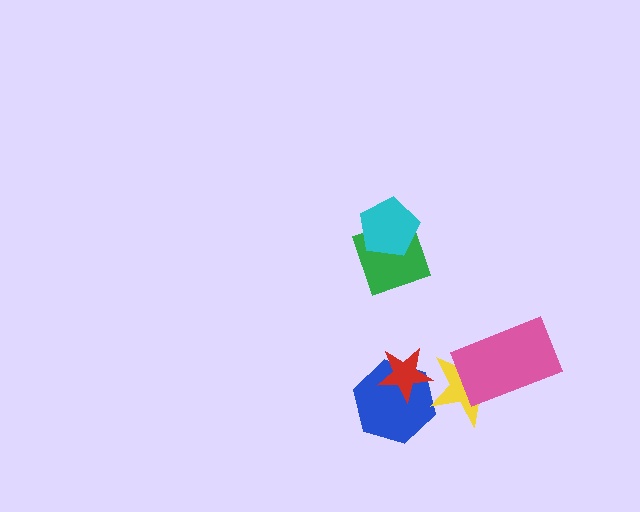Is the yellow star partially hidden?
Yes, it is partially covered by another shape.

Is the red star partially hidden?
Yes, it is partially covered by another shape.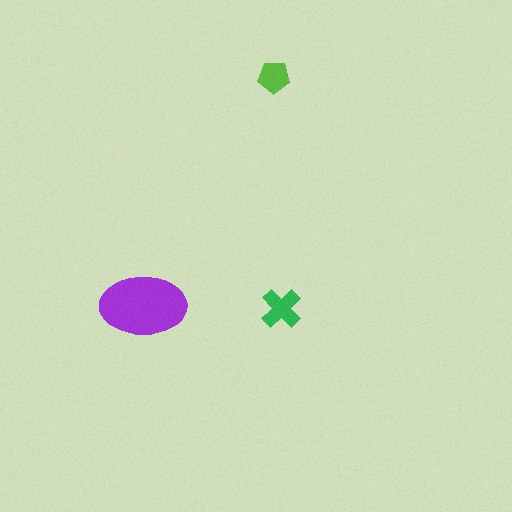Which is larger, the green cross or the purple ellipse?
The purple ellipse.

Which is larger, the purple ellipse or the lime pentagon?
The purple ellipse.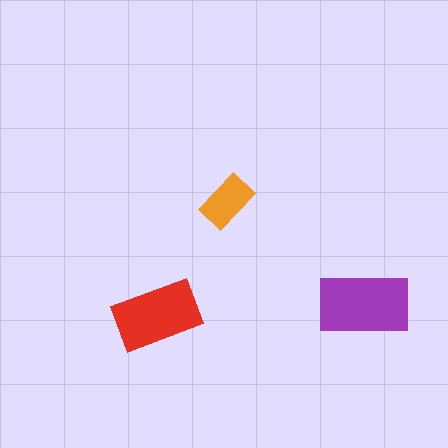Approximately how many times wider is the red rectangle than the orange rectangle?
About 1.5 times wider.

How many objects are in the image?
There are 3 objects in the image.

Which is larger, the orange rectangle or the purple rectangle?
The purple one.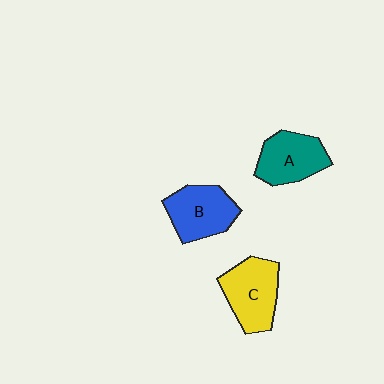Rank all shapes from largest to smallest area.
From largest to smallest: C (yellow), B (blue), A (teal).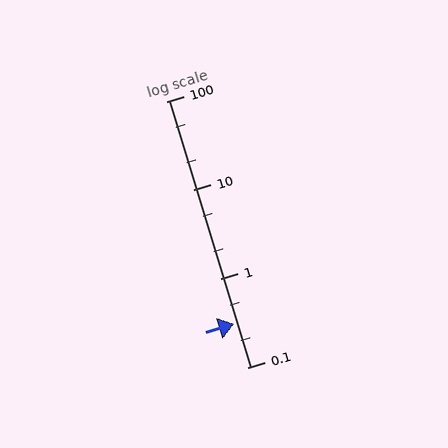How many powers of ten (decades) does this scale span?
The scale spans 3 decades, from 0.1 to 100.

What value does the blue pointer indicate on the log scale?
The pointer indicates approximately 0.31.